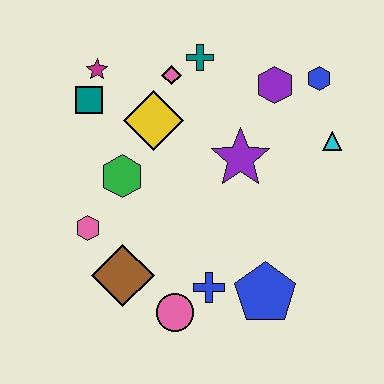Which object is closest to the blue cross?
The pink circle is closest to the blue cross.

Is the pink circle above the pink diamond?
No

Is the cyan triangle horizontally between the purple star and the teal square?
No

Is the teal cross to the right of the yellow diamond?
Yes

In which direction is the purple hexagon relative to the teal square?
The purple hexagon is to the right of the teal square.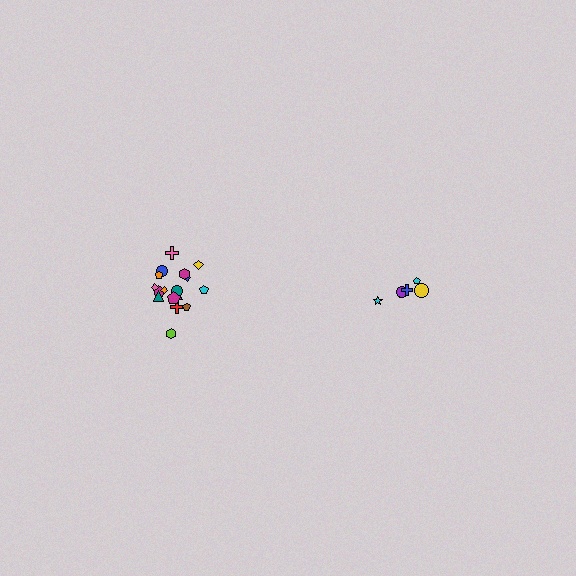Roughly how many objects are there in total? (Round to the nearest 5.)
Roughly 25 objects in total.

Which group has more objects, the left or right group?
The left group.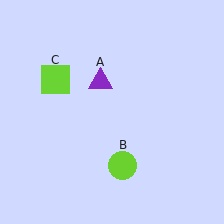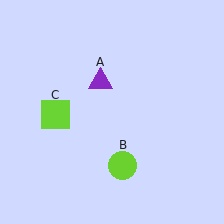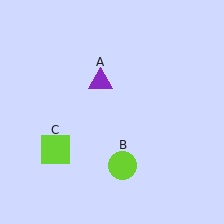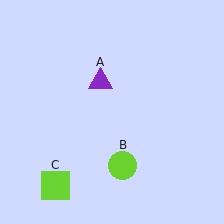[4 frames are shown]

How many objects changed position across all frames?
1 object changed position: lime square (object C).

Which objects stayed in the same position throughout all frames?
Purple triangle (object A) and lime circle (object B) remained stationary.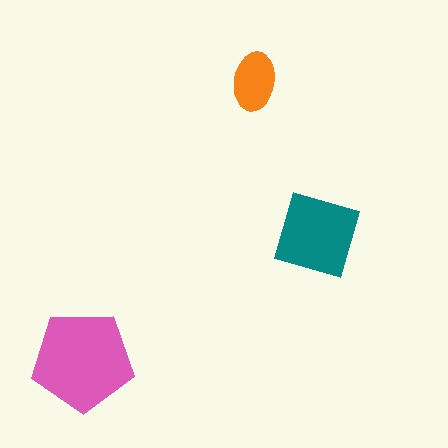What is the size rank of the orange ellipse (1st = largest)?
3rd.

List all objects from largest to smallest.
The pink pentagon, the teal diamond, the orange ellipse.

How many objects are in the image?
There are 3 objects in the image.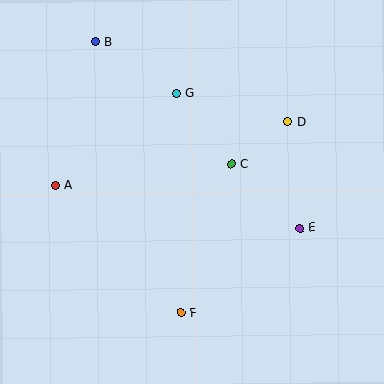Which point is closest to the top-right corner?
Point D is closest to the top-right corner.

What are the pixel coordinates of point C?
Point C is at (231, 164).